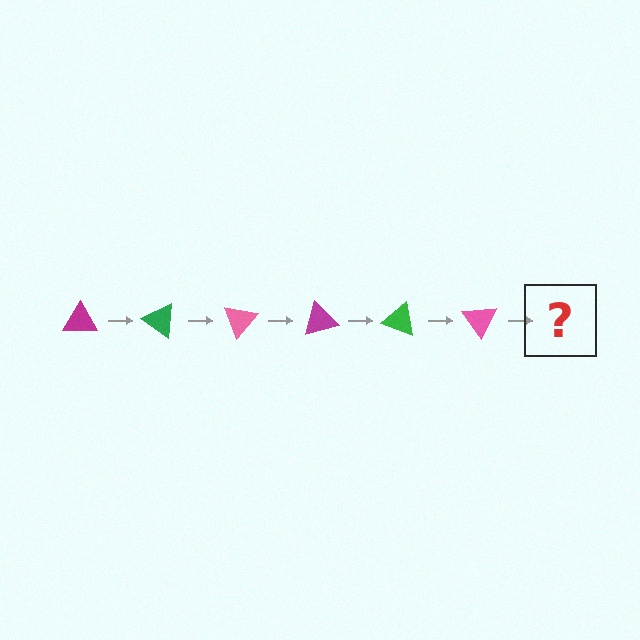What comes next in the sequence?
The next element should be a magenta triangle, rotated 210 degrees from the start.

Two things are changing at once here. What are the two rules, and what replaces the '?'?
The two rules are that it rotates 35 degrees each step and the color cycles through magenta, green, and pink. The '?' should be a magenta triangle, rotated 210 degrees from the start.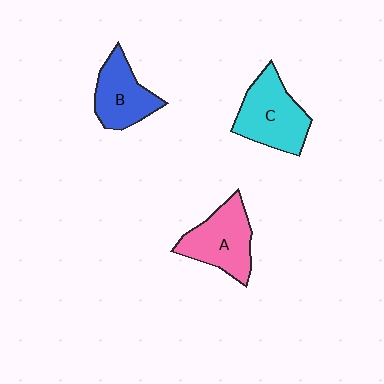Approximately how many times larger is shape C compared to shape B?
Approximately 1.2 times.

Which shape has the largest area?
Shape C (cyan).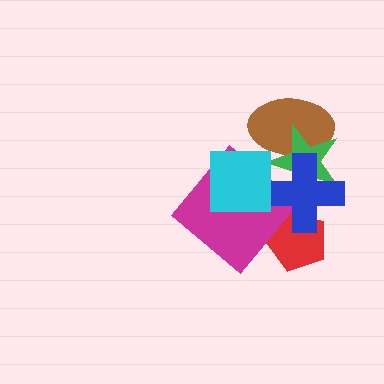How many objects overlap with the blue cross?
4 objects overlap with the blue cross.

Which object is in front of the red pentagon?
The blue cross is in front of the red pentagon.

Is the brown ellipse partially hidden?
Yes, it is partially covered by another shape.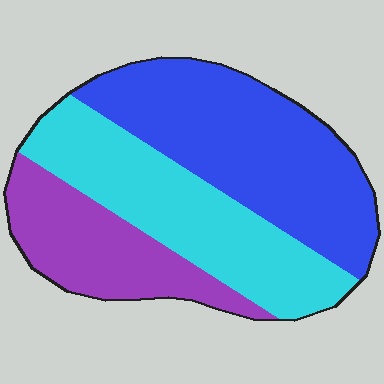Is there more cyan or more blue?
Blue.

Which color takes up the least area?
Purple, at roughly 25%.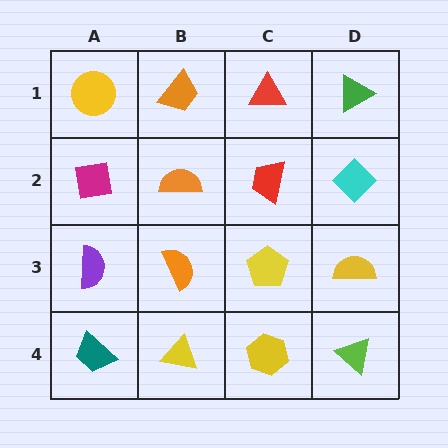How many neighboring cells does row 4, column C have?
3.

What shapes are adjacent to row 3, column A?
A magenta square (row 2, column A), a teal trapezoid (row 4, column A), an orange semicircle (row 3, column B).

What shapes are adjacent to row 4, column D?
A yellow semicircle (row 3, column D), a yellow hexagon (row 4, column C).